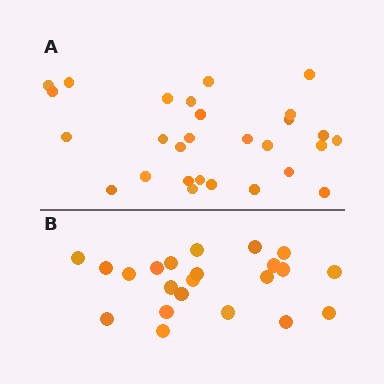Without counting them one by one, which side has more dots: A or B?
Region A (the top region) has more dots.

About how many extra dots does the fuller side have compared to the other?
Region A has about 6 more dots than region B.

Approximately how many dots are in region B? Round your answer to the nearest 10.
About 20 dots. (The exact count is 22, which rounds to 20.)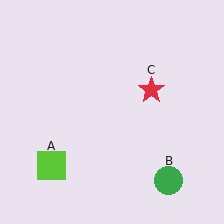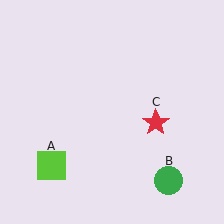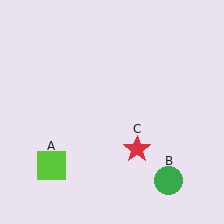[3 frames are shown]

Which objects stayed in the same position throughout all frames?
Lime square (object A) and green circle (object B) remained stationary.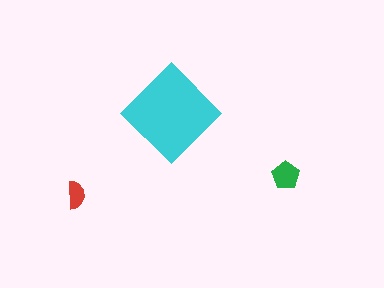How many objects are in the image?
There are 3 objects in the image.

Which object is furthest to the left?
The red semicircle is leftmost.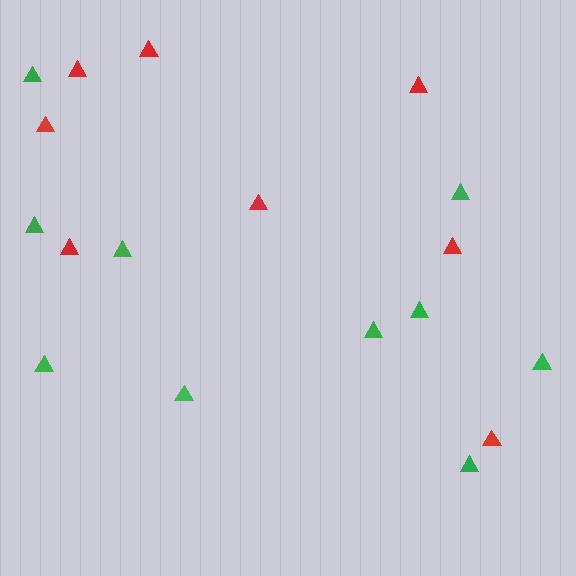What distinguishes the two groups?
There are 2 groups: one group of red triangles (8) and one group of green triangles (10).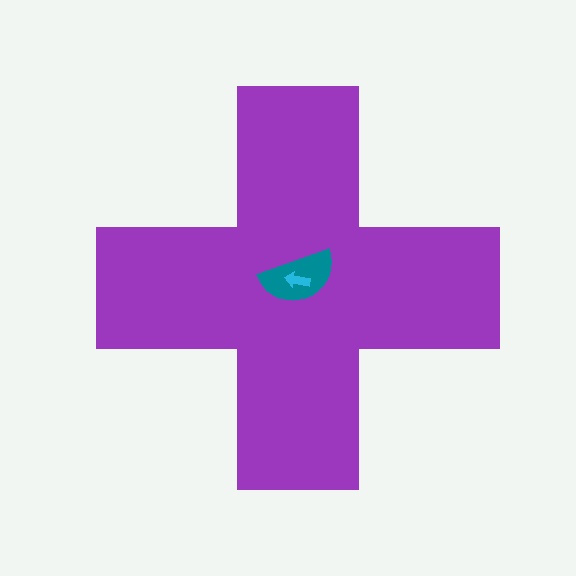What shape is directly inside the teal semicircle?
The cyan arrow.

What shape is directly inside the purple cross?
The teal semicircle.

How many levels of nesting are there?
3.